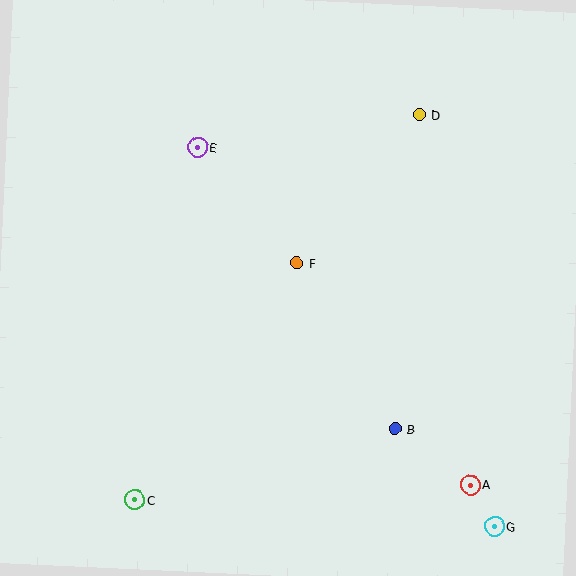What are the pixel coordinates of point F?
Point F is at (297, 263).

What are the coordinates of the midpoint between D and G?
The midpoint between D and G is at (457, 321).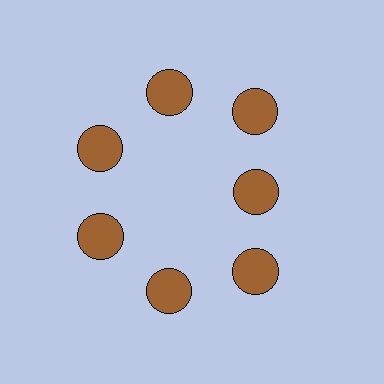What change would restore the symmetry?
The symmetry would be restored by moving it outward, back onto the ring so that all 7 circles sit at equal angles and equal distance from the center.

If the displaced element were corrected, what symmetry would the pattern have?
It would have 7-fold rotational symmetry — the pattern would map onto itself every 51 degrees.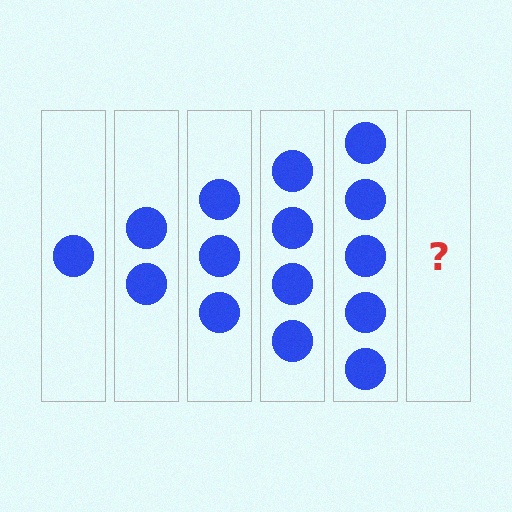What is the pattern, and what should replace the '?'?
The pattern is that each step adds one more circle. The '?' should be 6 circles.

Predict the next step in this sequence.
The next step is 6 circles.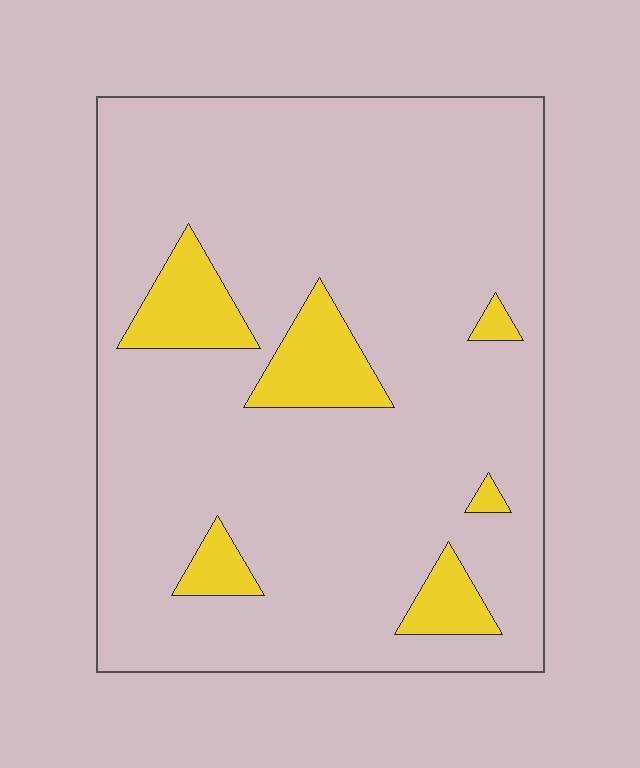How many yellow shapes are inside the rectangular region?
6.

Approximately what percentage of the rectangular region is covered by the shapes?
Approximately 10%.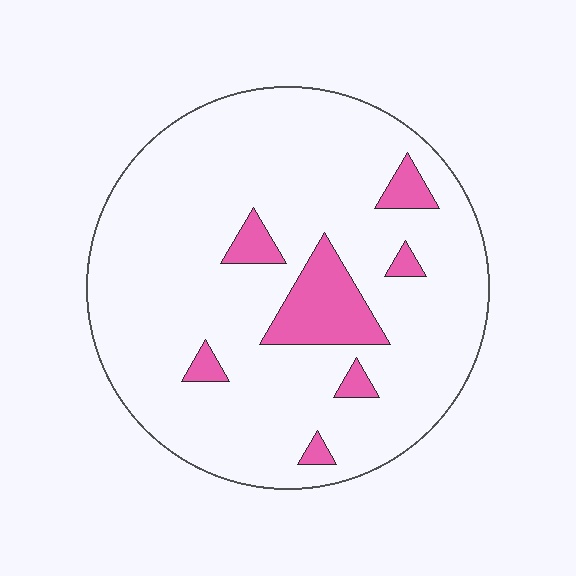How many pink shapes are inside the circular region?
7.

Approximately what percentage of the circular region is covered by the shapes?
Approximately 10%.